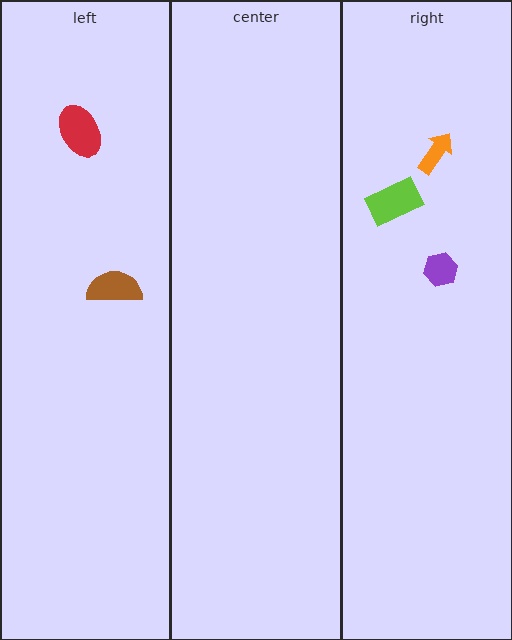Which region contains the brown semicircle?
The left region.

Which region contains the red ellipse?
The left region.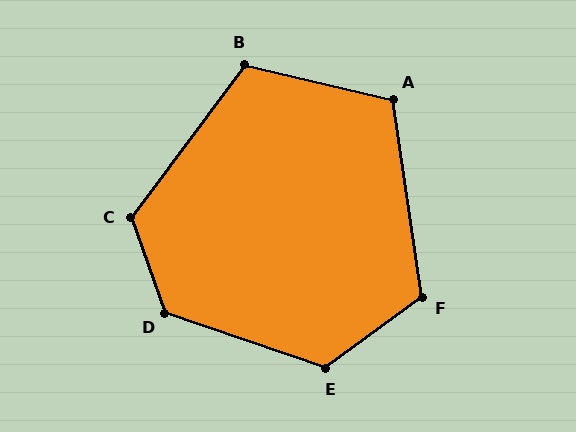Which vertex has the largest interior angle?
D, at approximately 128 degrees.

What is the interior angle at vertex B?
Approximately 114 degrees (obtuse).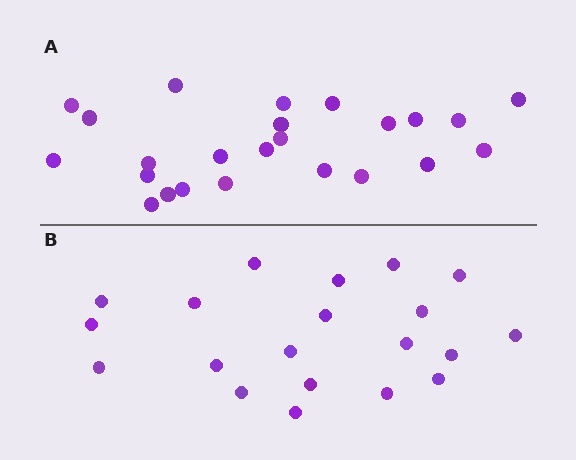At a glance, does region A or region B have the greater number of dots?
Region A (the top region) has more dots.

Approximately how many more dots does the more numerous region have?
Region A has about 4 more dots than region B.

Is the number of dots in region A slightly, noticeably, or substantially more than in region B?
Region A has only slightly more — the two regions are fairly close. The ratio is roughly 1.2 to 1.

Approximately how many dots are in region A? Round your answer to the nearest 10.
About 20 dots. (The exact count is 24, which rounds to 20.)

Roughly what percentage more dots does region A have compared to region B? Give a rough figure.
About 20% more.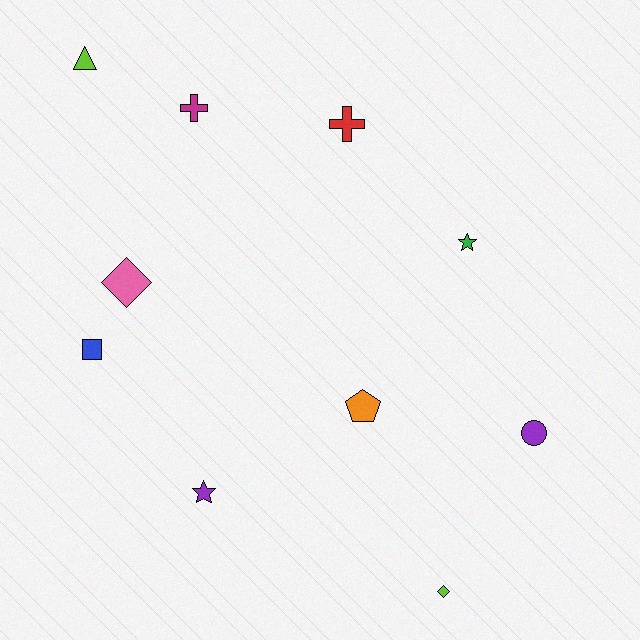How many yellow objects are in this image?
There are no yellow objects.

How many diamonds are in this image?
There are 2 diamonds.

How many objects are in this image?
There are 10 objects.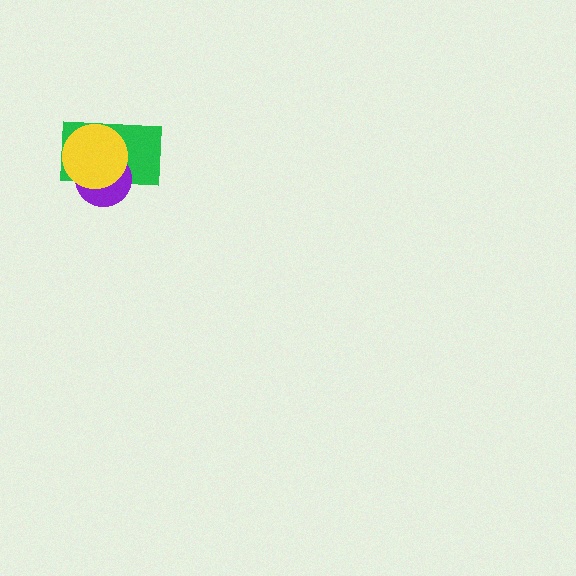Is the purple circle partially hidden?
Yes, it is partially covered by another shape.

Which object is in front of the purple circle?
The yellow circle is in front of the purple circle.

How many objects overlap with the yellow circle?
2 objects overlap with the yellow circle.